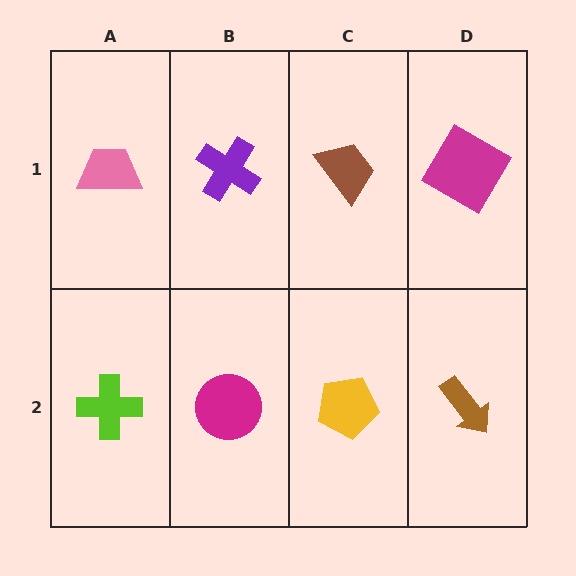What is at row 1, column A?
A pink trapezoid.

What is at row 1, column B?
A purple cross.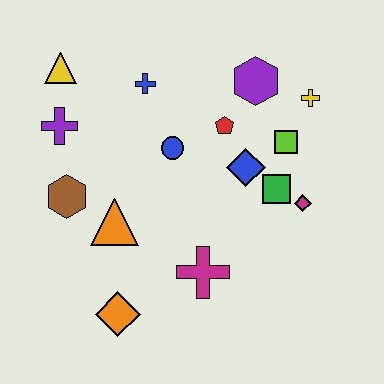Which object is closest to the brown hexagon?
The orange triangle is closest to the brown hexagon.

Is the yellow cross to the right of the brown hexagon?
Yes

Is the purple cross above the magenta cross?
Yes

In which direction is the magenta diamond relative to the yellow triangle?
The magenta diamond is to the right of the yellow triangle.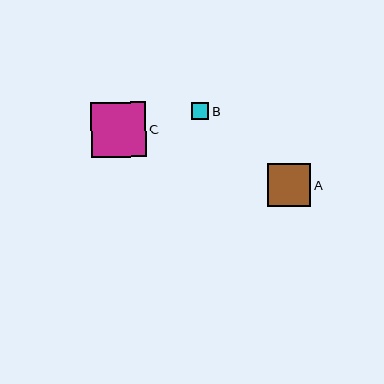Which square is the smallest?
Square B is the smallest with a size of approximately 17 pixels.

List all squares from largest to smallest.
From largest to smallest: C, A, B.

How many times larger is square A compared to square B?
Square A is approximately 2.5 times the size of square B.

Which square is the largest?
Square C is the largest with a size of approximately 55 pixels.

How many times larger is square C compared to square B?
Square C is approximately 3.2 times the size of square B.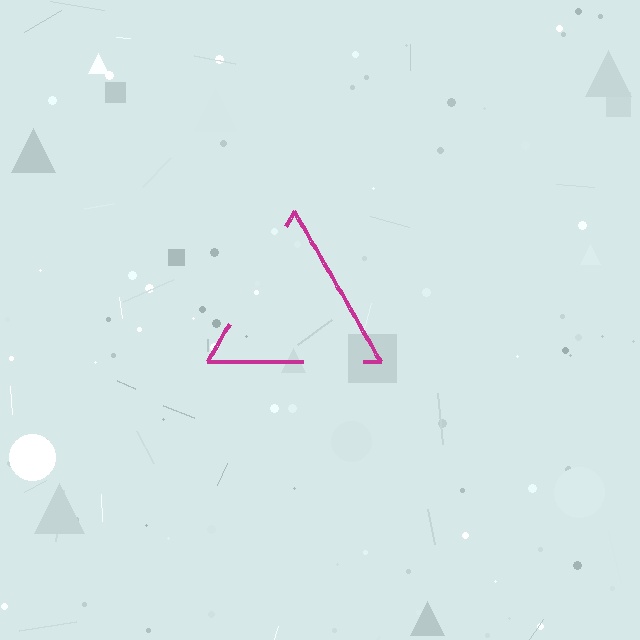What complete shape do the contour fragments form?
The contour fragments form a triangle.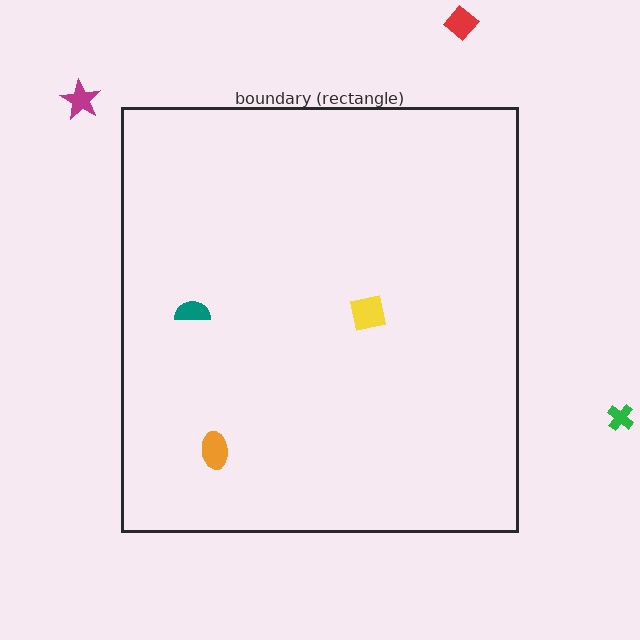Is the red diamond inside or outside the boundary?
Outside.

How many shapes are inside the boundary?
3 inside, 3 outside.